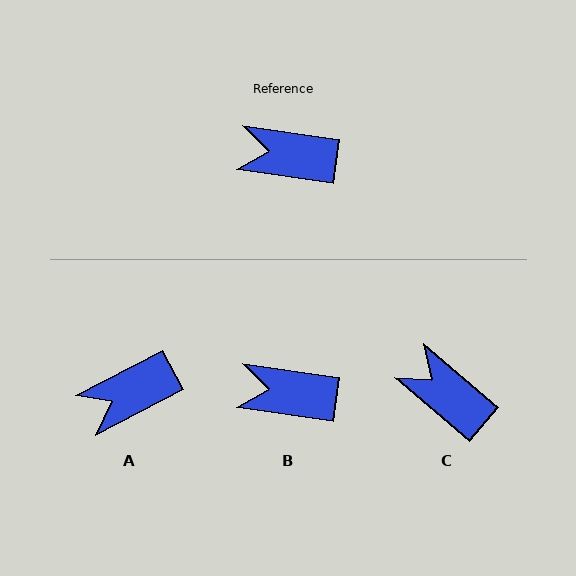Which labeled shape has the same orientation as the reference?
B.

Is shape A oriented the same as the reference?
No, it is off by about 36 degrees.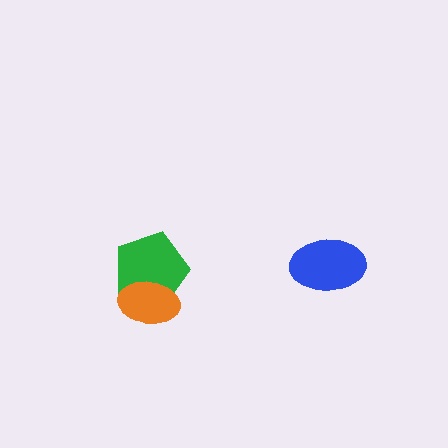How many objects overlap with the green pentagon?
1 object overlaps with the green pentagon.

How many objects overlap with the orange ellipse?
1 object overlaps with the orange ellipse.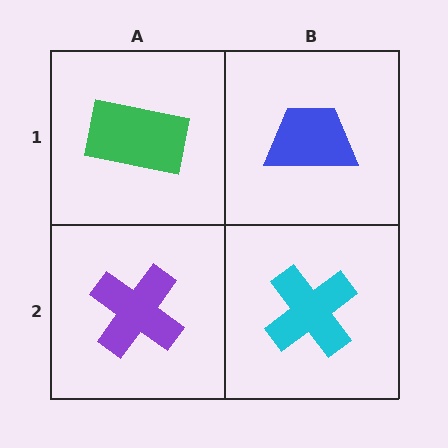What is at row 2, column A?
A purple cross.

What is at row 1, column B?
A blue trapezoid.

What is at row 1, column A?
A green rectangle.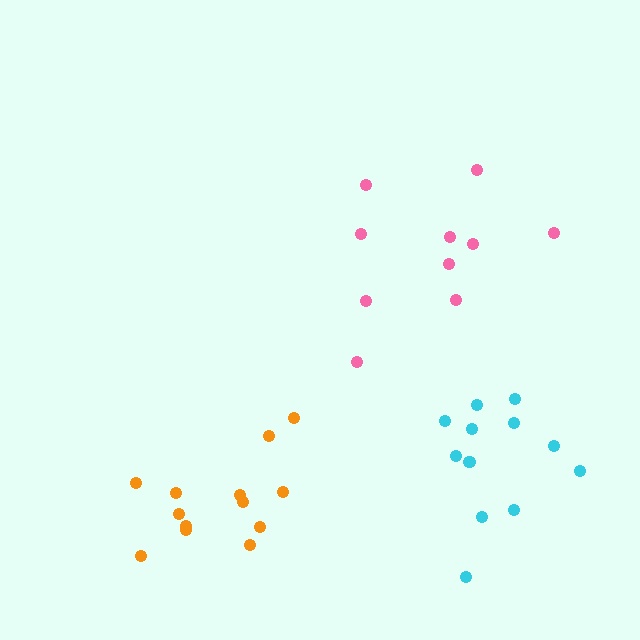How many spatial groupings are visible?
There are 3 spatial groupings.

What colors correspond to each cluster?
The clusters are colored: pink, orange, cyan.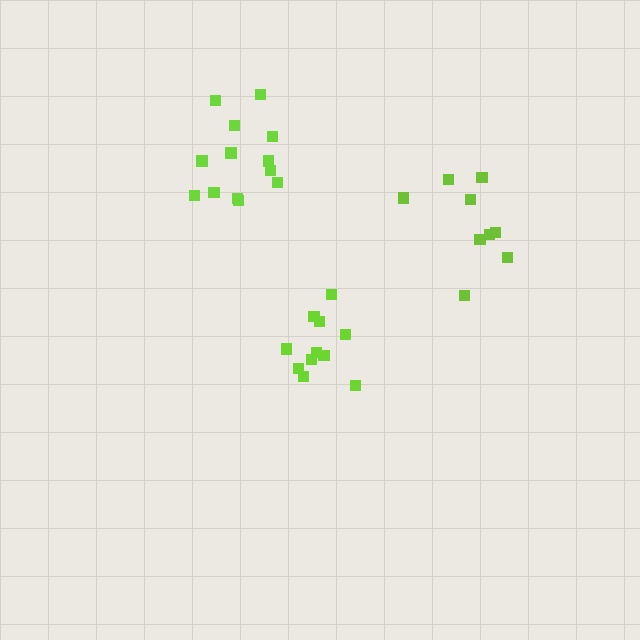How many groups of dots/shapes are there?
There are 3 groups.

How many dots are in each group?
Group 1: 12 dots, Group 2: 9 dots, Group 3: 13 dots (34 total).